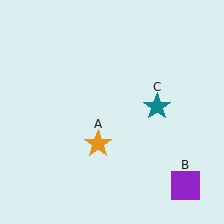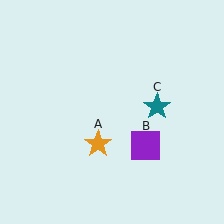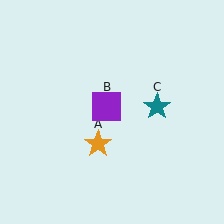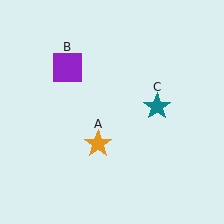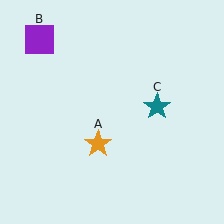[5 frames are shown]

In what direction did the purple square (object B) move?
The purple square (object B) moved up and to the left.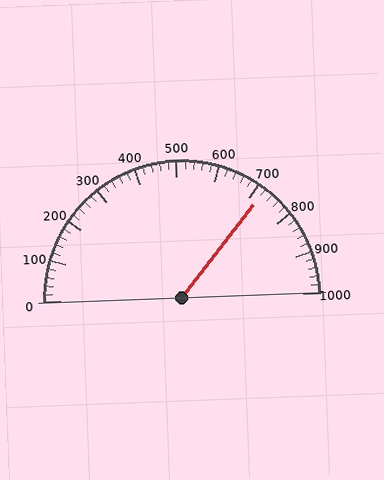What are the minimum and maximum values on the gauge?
The gauge ranges from 0 to 1000.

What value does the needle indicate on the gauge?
The needle indicates approximately 720.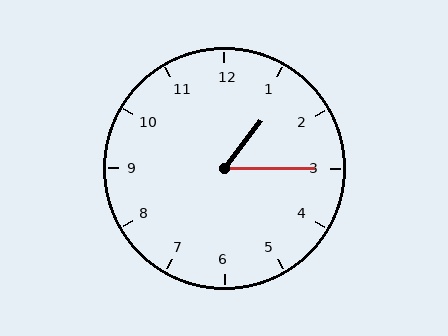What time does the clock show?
1:15.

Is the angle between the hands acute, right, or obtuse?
It is acute.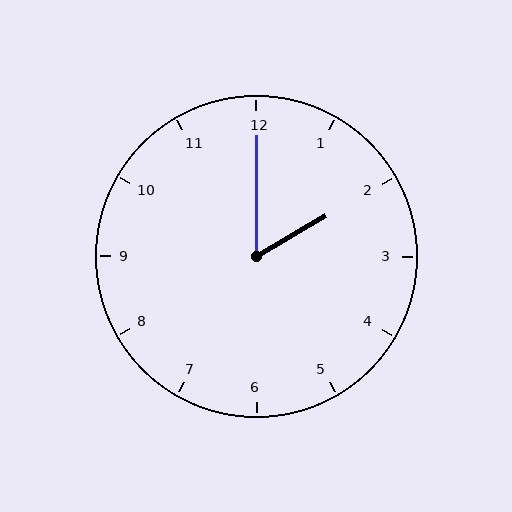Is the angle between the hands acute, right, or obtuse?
It is acute.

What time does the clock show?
2:00.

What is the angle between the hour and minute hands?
Approximately 60 degrees.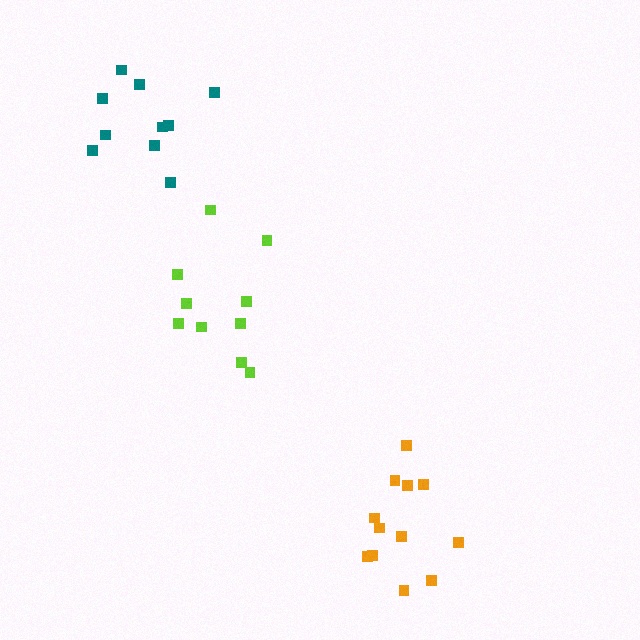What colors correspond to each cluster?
The clusters are colored: lime, orange, teal.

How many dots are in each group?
Group 1: 10 dots, Group 2: 12 dots, Group 3: 10 dots (32 total).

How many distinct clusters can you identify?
There are 3 distinct clusters.